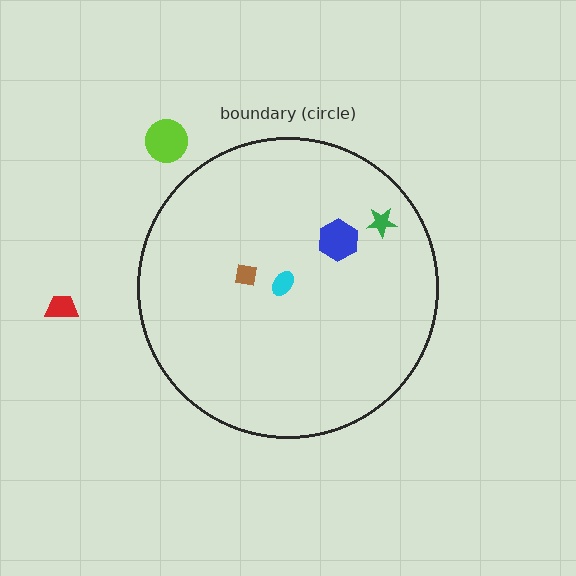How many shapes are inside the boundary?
4 inside, 2 outside.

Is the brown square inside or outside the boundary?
Inside.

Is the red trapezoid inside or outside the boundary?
Outside.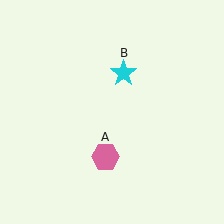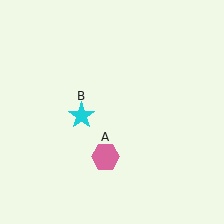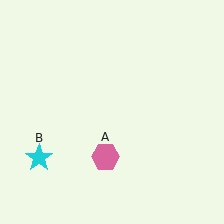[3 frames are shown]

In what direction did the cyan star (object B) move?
The cyan star (object B) moved down and to the left.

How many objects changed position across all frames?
1 object changed position: cyan star (object B).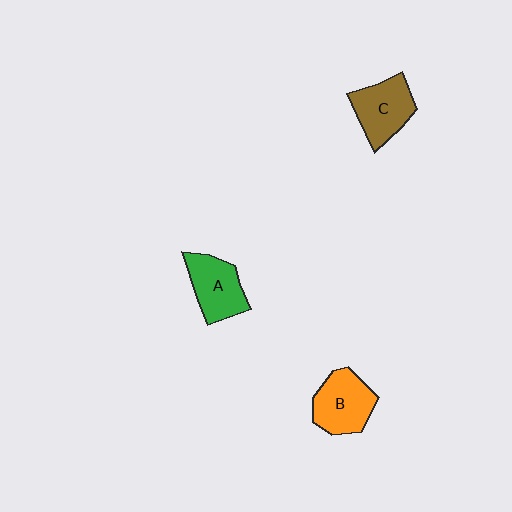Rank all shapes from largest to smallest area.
From largest to smallest: B (orange), C (brown), A (green).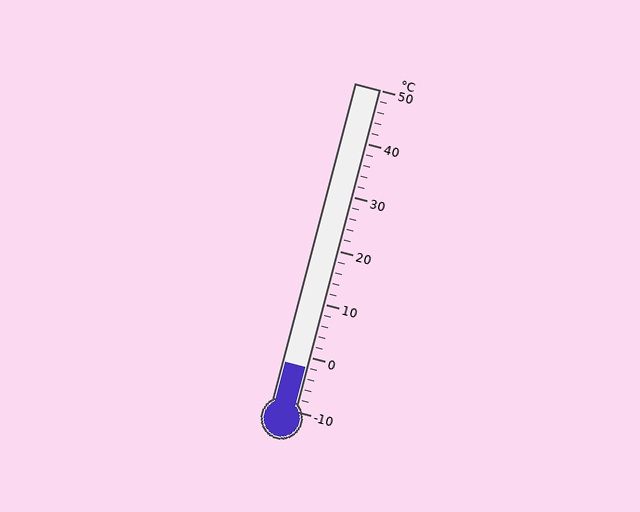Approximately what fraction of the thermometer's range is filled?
The thermometer is filled to approximately 15% of its range.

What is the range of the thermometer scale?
The thermometer scale ranges from -10°C to 50°C.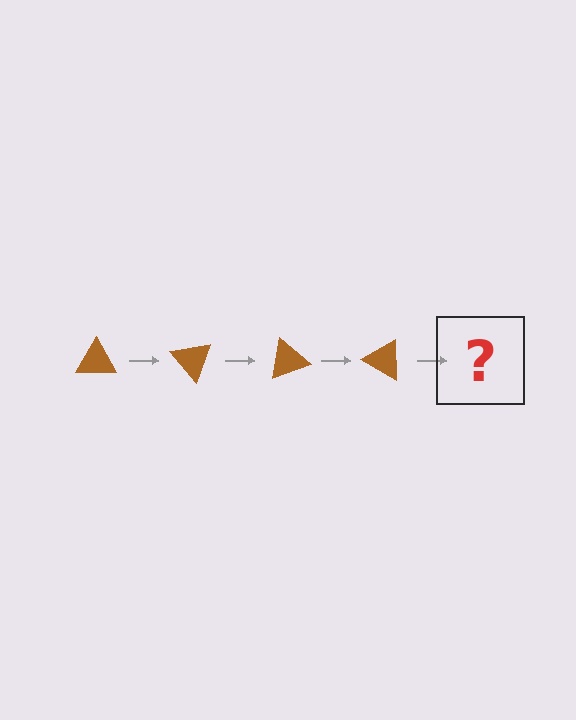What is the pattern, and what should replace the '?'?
The pattern is that the triangle rotates 50 degrees each step. The '?' should be a brown triangle rotated 200 degrees.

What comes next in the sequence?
The next element should be a brown triangle rotated 200 degrees.